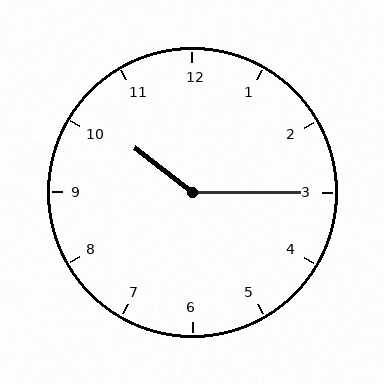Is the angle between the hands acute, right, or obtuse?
It is obtuse.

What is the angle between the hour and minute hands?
Approximately 142 degrees.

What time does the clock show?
10:15.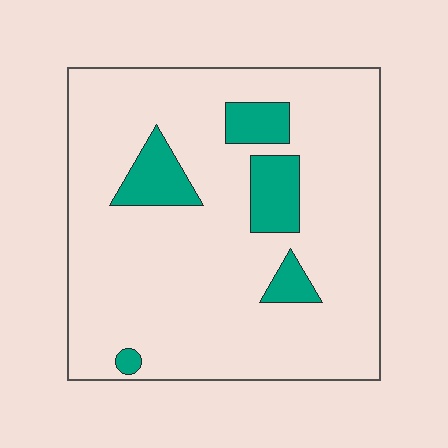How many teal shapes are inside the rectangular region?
5.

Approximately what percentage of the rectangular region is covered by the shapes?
Approximately 15%.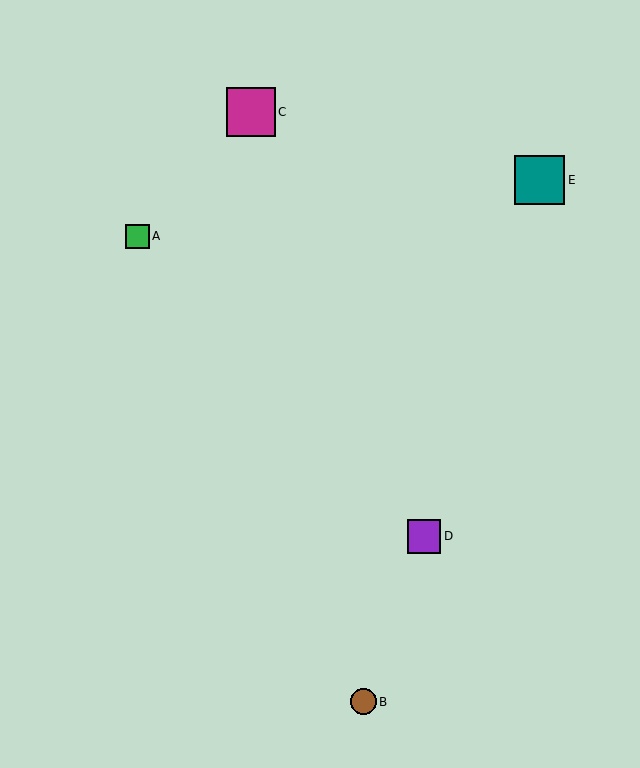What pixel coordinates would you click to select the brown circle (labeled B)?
Click at (363, 702) to select the brown circle B.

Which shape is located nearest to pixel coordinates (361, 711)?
The brown circle (labeled B) at (363, 702) is nearest to that location.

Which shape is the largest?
The teal square (labeled E) is the largest.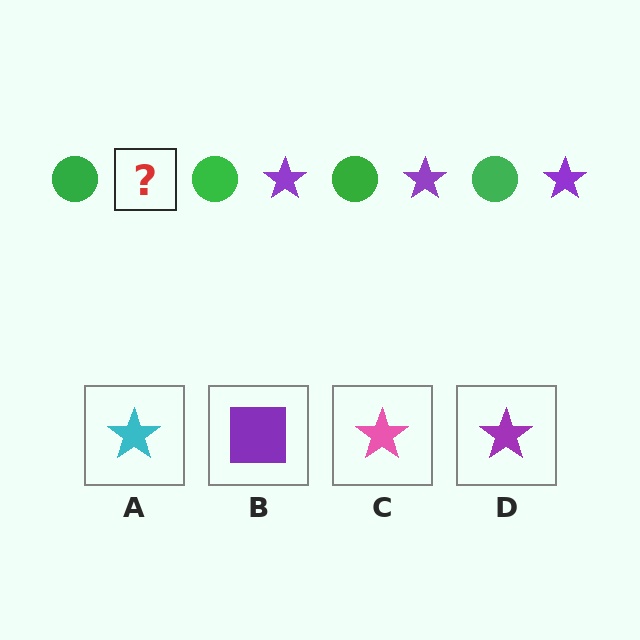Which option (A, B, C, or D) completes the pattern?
D.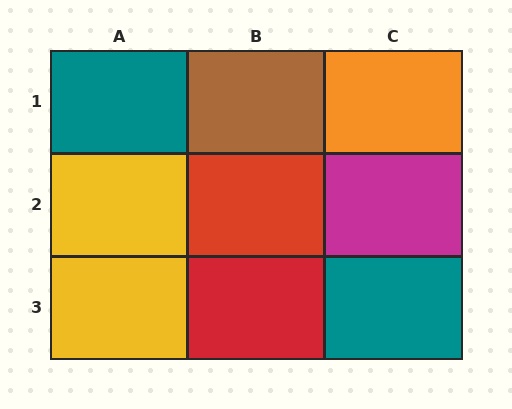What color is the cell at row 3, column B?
Red.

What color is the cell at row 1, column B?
Brown.